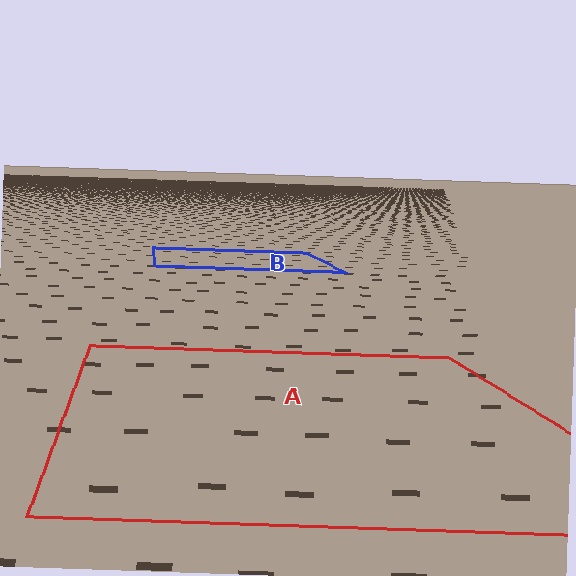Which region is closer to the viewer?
Region A is closer. The texture elements there are larger and more spread out.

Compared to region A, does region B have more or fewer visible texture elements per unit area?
Region B has more texture elements per unit area — they are packed more densely because it is farther away.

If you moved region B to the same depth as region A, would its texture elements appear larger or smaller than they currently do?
They would appear larger. At a closer depth, the same texture elements are projected at a bigger on-screen size.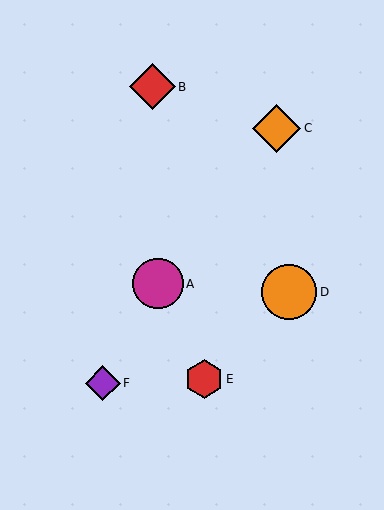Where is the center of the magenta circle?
The center of the magenta circle is at (158, 284).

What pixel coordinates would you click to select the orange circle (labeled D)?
Click at (289, 292) to select the orange circle D.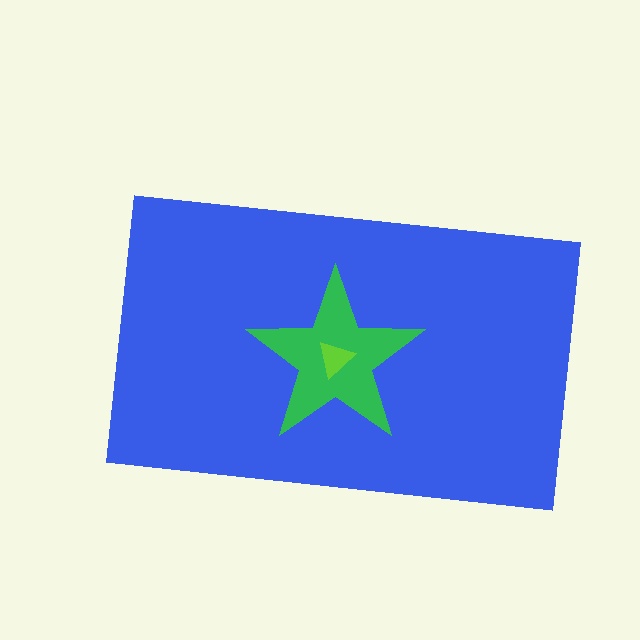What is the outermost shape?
The blue rectangle.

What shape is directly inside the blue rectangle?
The green star.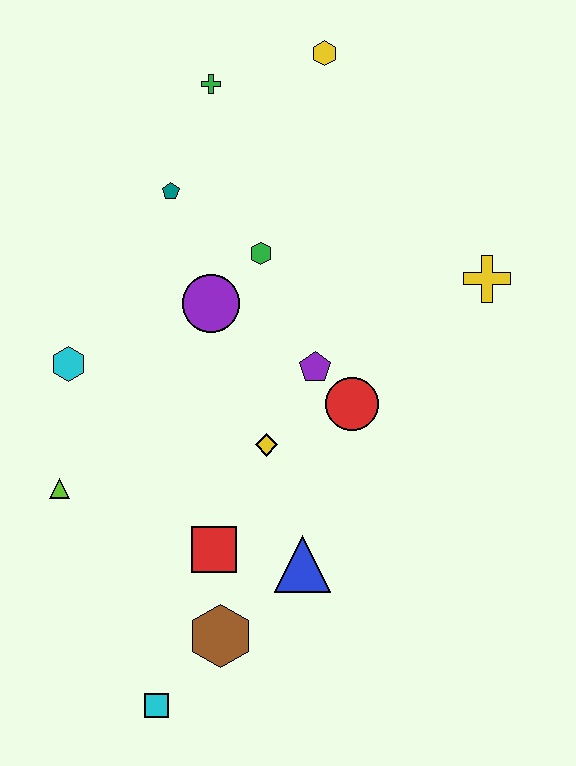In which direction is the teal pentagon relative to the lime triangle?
The teal pentagon is above the lime triangle.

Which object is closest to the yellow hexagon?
The green cross is closest to the yellow hexagon.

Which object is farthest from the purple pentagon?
The cyan square is farthest from the purple pentagon.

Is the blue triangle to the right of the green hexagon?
Yes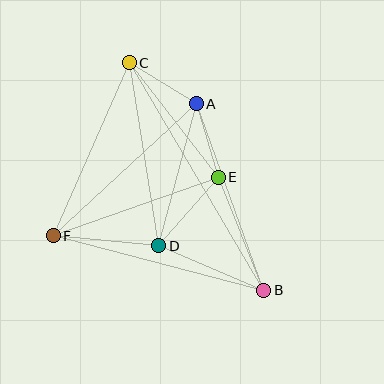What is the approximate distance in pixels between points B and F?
The distance between B and F is approximately 217 pixels.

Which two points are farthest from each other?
Points B and C are farthest from each other.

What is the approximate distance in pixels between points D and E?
The distance between D and E is approximately 91 pixels.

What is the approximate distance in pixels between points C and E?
The distance between C and E is approximately 145 pixels.